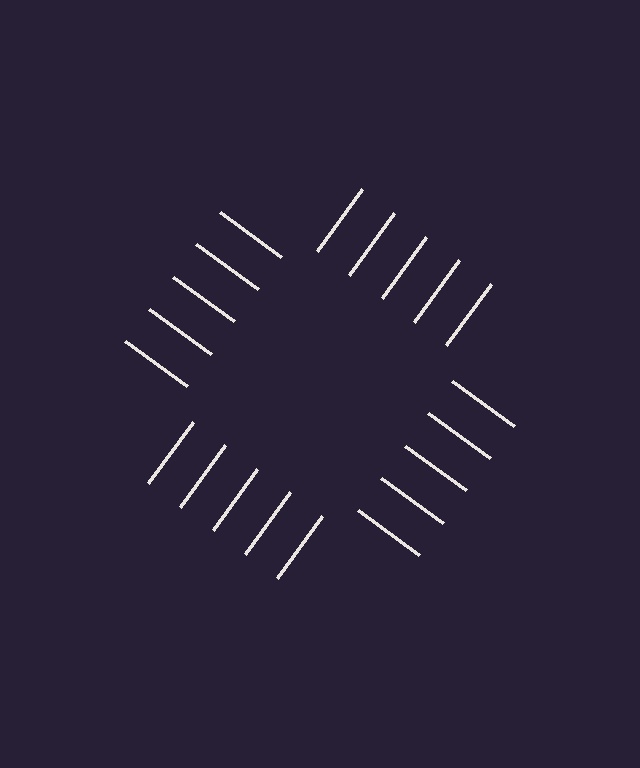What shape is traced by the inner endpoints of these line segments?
An illusory square — the line segments terminate on its edges but no continuous stroke is drawn.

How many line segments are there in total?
20 — 5 along each of the 4 edges.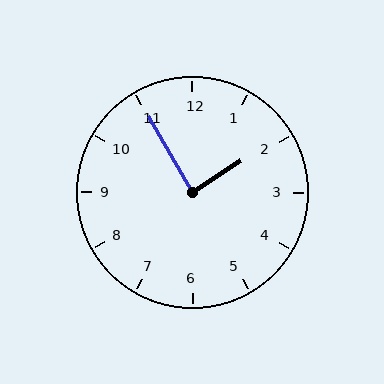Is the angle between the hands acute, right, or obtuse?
It is right.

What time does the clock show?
1:55.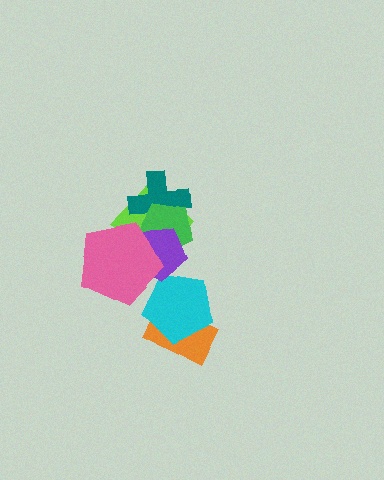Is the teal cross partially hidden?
Yes, it is partially covered by another shape.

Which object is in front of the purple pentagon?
The pink pentagon is in front of the purple pentagon.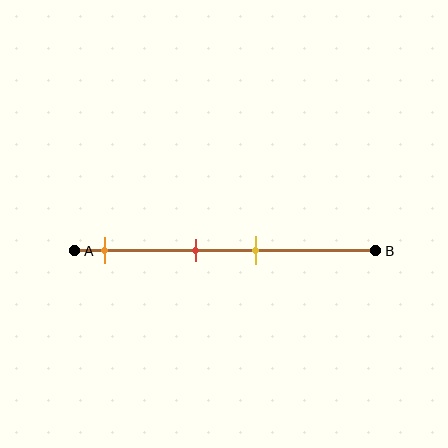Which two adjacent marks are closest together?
The red and yellow marks are the closest adjacent pair.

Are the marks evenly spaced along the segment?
No, the marks are not evenly spaced.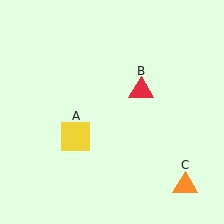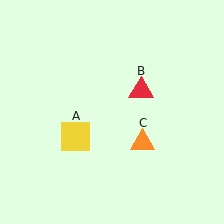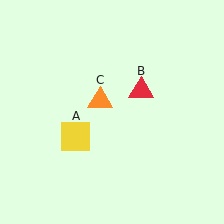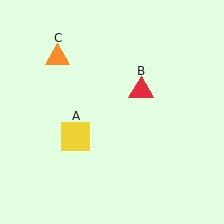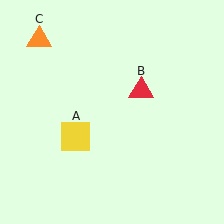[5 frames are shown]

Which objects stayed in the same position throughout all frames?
Yellow square (object A) and red triangle (object B) remained stationary.